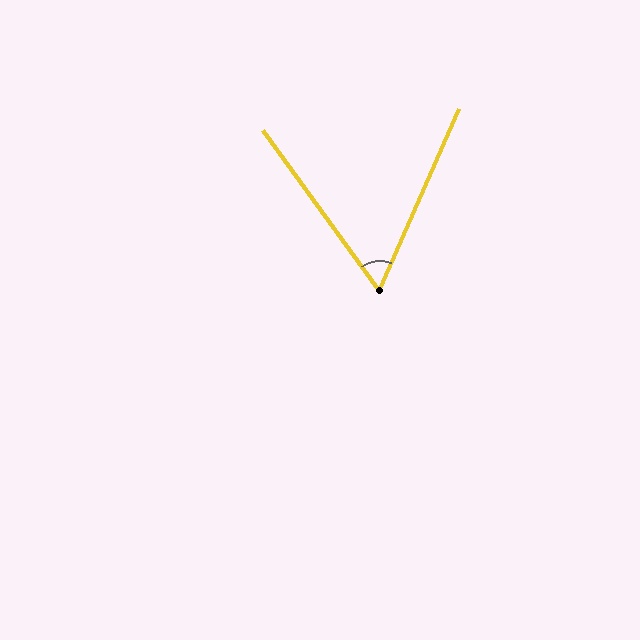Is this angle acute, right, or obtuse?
It is acute.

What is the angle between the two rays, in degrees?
Approximately 60 degrees.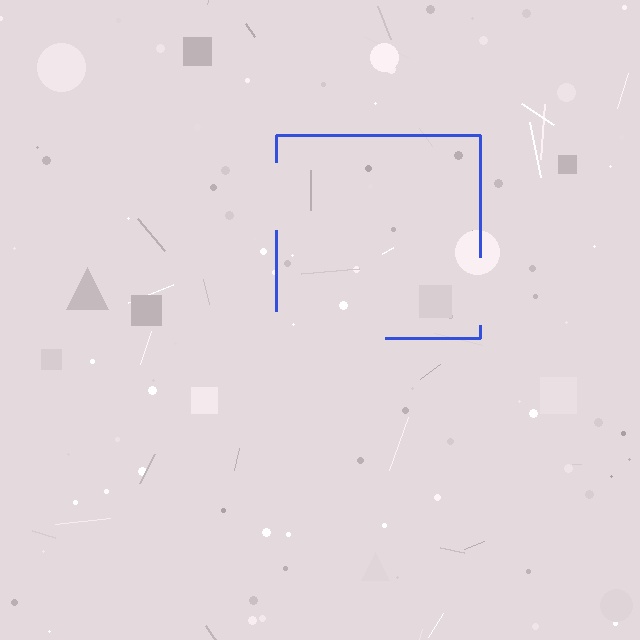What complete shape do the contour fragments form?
The contour fragments form a square.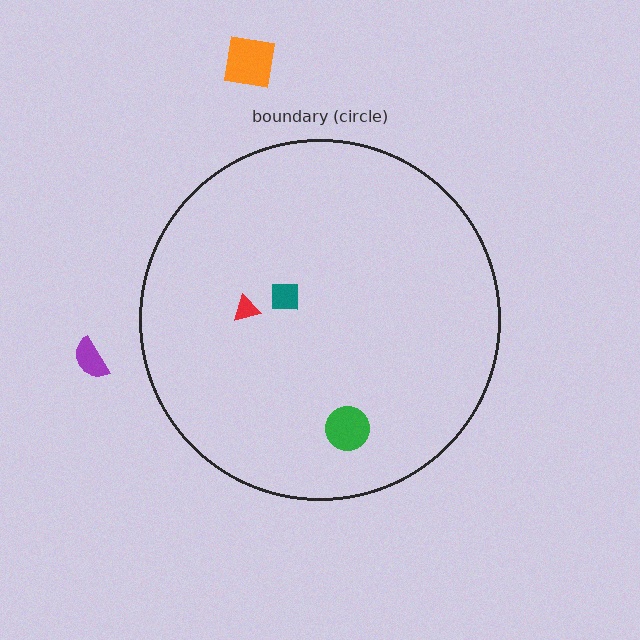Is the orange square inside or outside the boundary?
Outside.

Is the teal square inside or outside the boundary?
Inside.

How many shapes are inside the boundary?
3 inside, 2 outside.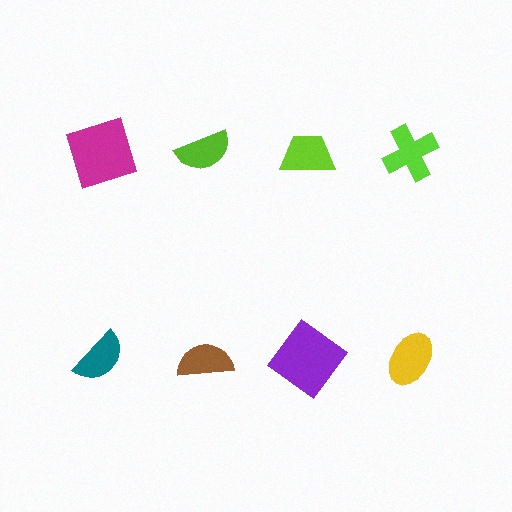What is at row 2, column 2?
A brown semicircle.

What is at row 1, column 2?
A lime semicircle.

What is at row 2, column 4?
A yellow ellipse.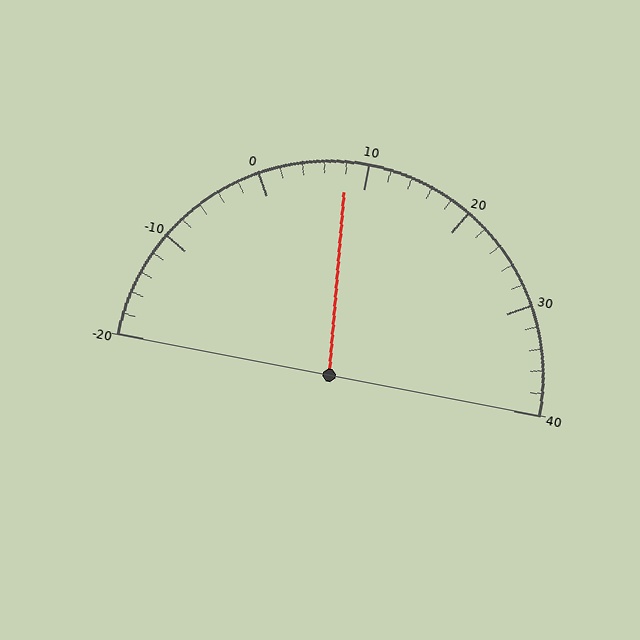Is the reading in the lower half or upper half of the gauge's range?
The reading is in the lower half of the range (-20 to 40).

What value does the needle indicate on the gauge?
The needle indicates approximately 8.